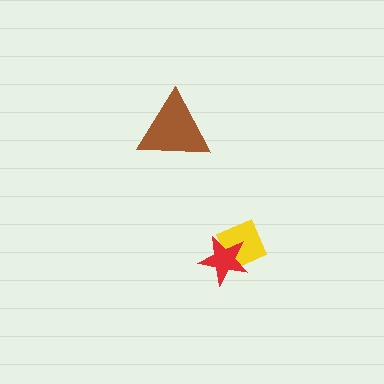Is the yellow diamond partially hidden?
Yes, it is partially covered by another shape.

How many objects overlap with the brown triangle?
0 objects overlap with the brown triangle.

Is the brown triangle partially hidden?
No, no other shape covers it.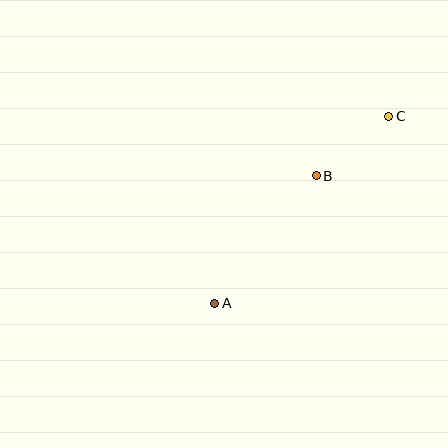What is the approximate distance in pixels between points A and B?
The distance between A and B is approximately 163 pixels.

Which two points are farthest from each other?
Points A and C are farthest from each other.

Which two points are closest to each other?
Points B and C are closest to each other.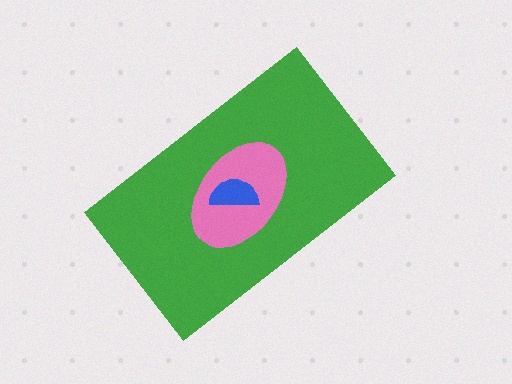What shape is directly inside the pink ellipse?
The blue semicircle.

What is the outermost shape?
The green rectangle.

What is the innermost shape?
The blue semicircle.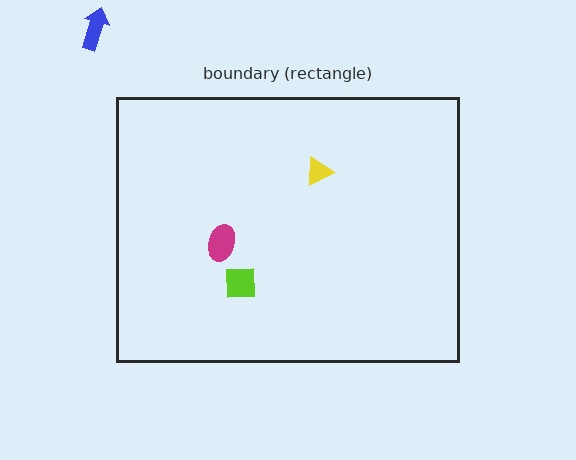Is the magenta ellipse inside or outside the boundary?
Inside.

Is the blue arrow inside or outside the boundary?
Outside.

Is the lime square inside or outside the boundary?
Inside.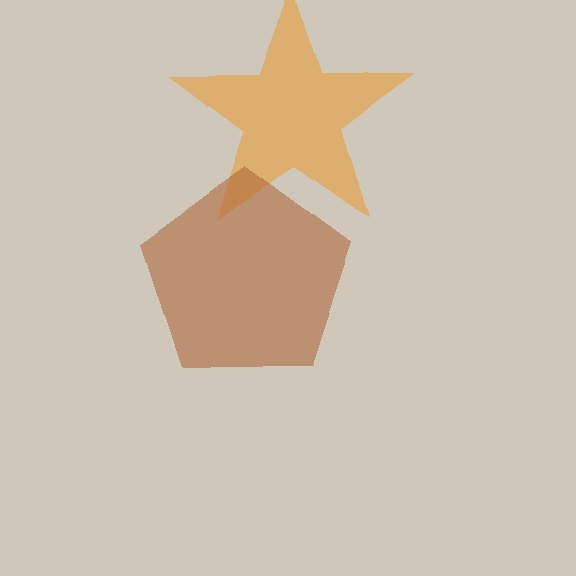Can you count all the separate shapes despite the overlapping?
Yes, there are 2 separate shapes.